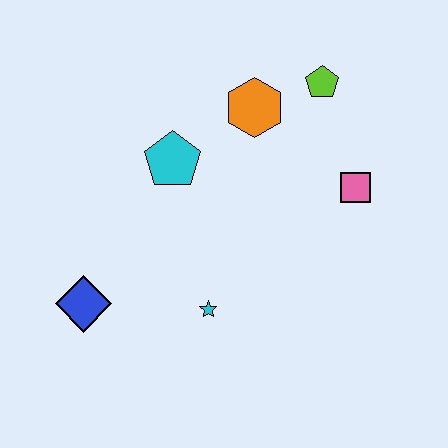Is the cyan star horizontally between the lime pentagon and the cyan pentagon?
Yes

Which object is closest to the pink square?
The lime pentagon is closest to the pink square.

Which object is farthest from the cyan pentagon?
The pink square is farthest from the cyan pentagon.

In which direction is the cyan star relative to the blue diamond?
The cyan star is to the right of the blue diamond.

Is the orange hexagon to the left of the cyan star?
No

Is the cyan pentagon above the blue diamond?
Yes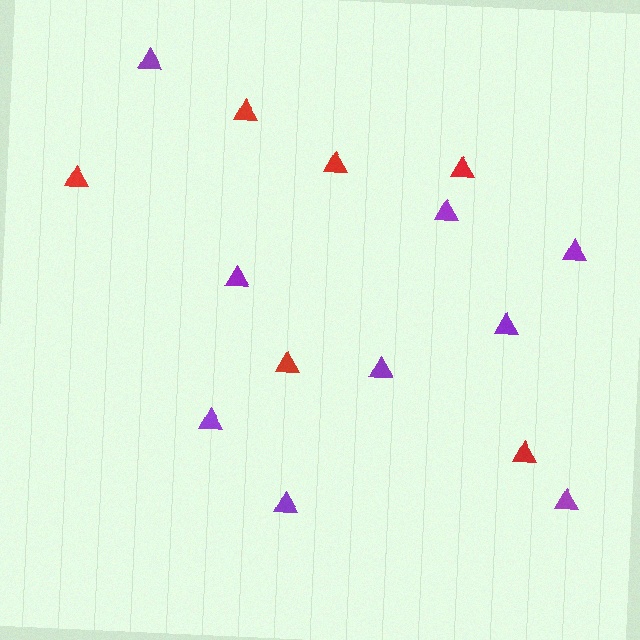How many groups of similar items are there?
There are 2 groups: one group of red triangles (6) and one group of purple triangles (9).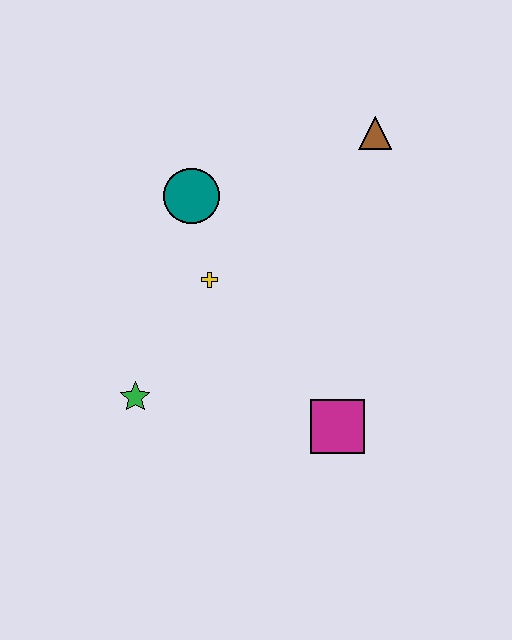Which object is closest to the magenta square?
The yellow cross is closest to the magenta square.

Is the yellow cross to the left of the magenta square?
Yes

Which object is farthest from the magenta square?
The brown triangle is farthest from the magenta square.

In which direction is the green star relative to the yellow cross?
The green star is below the yellow cross.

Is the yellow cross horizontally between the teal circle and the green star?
No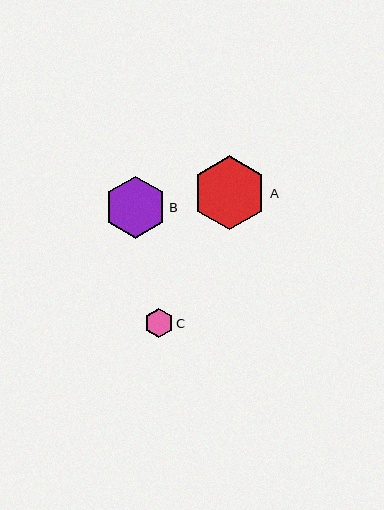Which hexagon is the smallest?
Hexagon C is the smallest with a size of approximately 28 pixels.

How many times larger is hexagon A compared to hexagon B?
Hexagon A is approximately 1.2 times the size of hexagon B.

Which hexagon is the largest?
Hexagon A is the largest with a size of approximately 74 pixels.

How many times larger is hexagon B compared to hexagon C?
Hexagon B is approximately 2.2 times the size of hexagon C.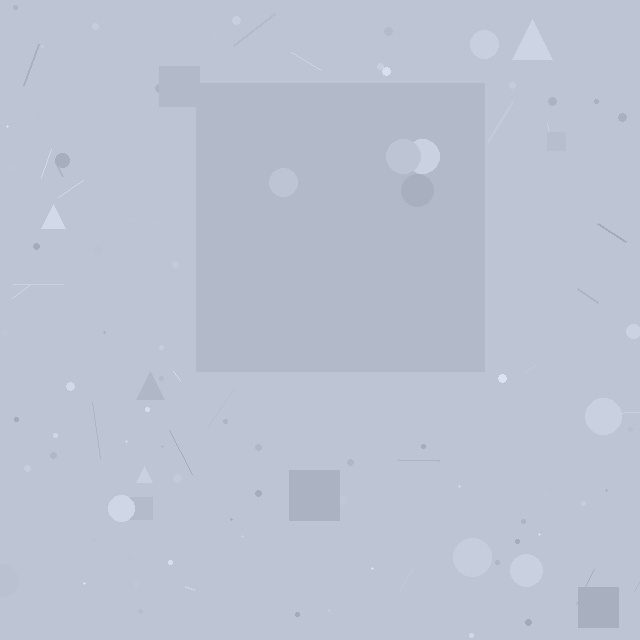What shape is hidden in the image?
A square is hidden in the image.